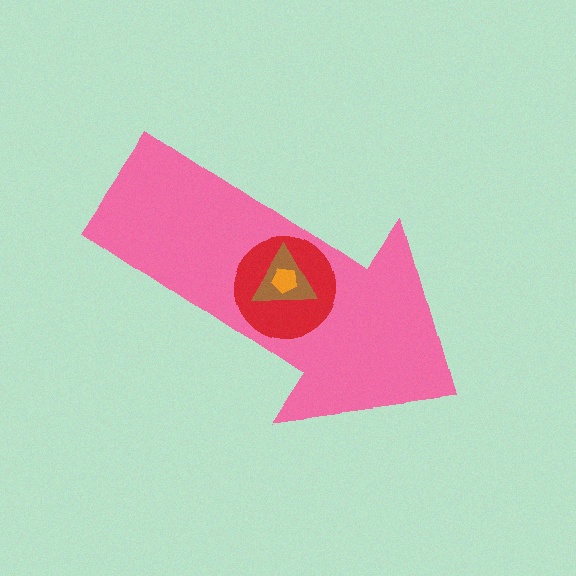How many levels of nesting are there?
4.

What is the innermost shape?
The orange pentagon.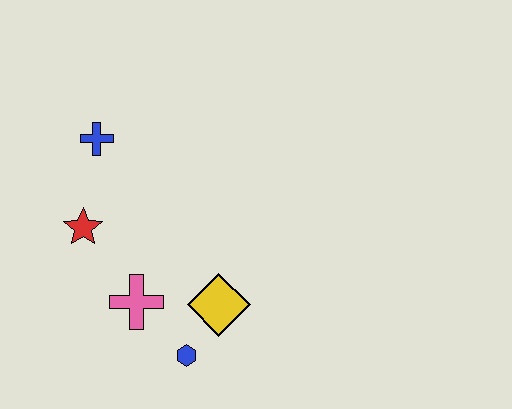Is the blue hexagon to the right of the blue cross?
Yes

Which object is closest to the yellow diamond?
The blue hexagon is closest to the yellow diamond.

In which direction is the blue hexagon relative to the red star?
The blue hexagon is below the red star.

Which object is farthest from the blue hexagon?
The blue cross is farthest from the blue hexagon.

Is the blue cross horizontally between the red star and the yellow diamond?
Yes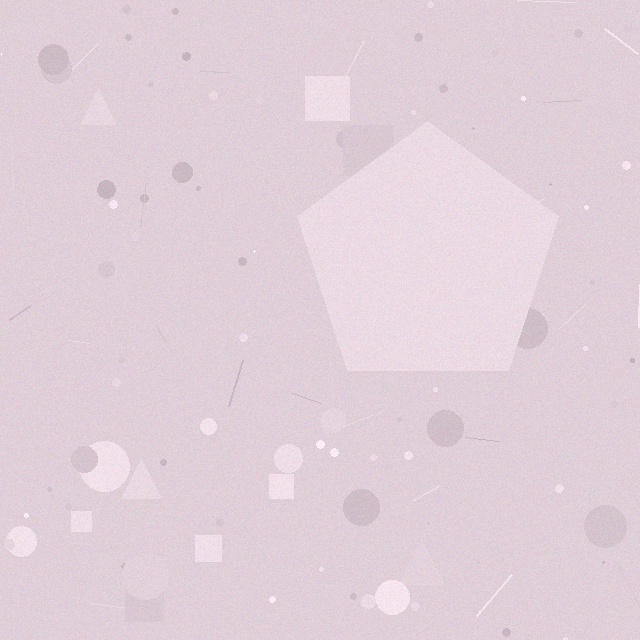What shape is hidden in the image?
A pentagon is hidden in the image.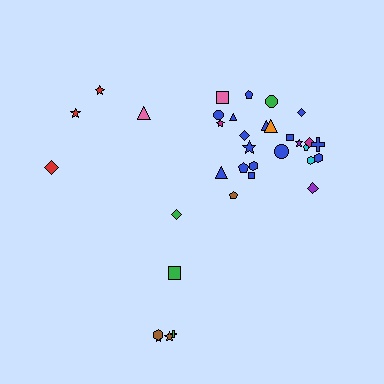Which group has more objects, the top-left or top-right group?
The top-right group.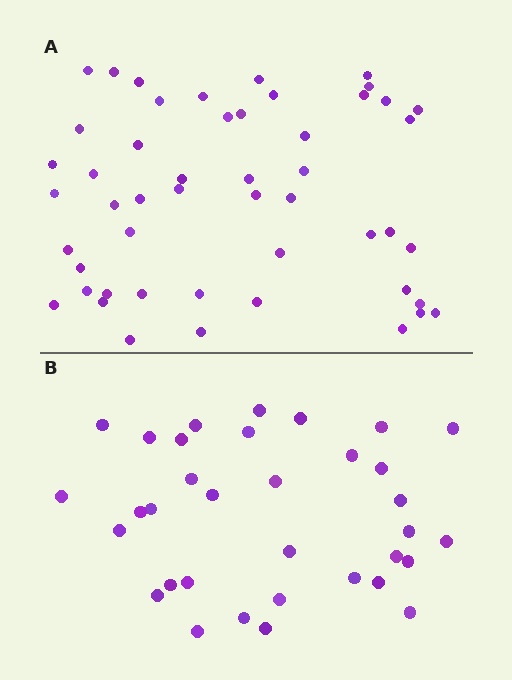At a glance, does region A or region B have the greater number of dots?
Region A (the top region) has more dots.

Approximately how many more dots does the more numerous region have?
Region A has approximately 15 more dots than region B.